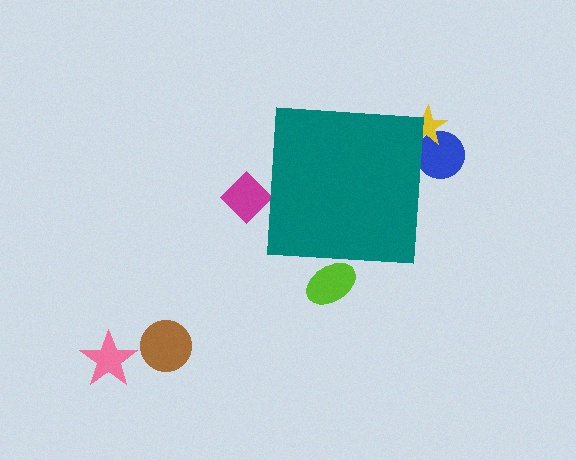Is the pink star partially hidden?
No, the pink star is fully visible.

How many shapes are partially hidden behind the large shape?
4 shapes are partially hidden.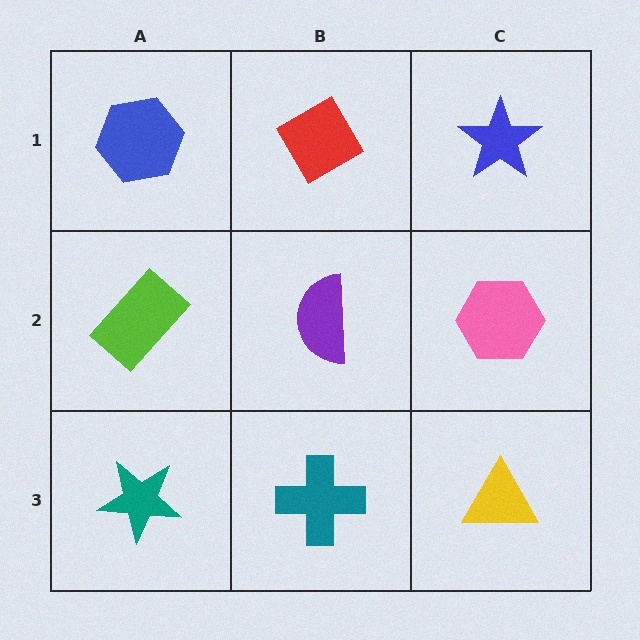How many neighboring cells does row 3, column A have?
2.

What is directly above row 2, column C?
A blue star.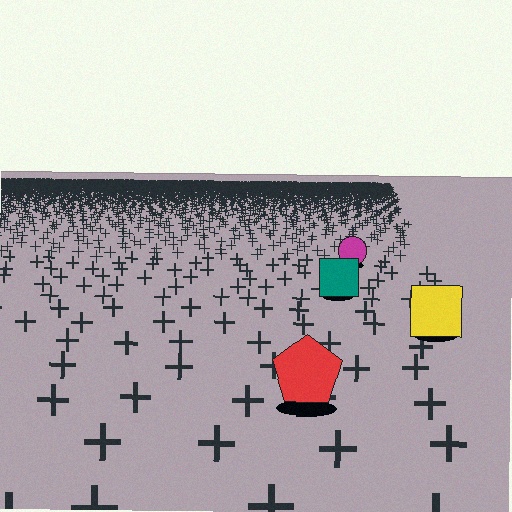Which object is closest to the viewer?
The red pentagon is closest. The texture marks near it are larger and more spread out.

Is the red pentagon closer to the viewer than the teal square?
Yes. The red pentagon is closer — you can tell from the texture gradient: the ground texture is coarser near it.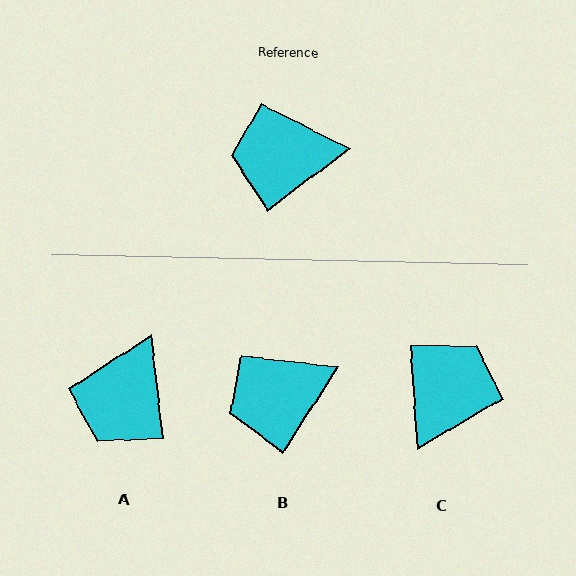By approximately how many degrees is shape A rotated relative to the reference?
Approximately 60 degrees counter-clockwise.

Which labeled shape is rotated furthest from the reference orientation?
C, about 123 degrees away.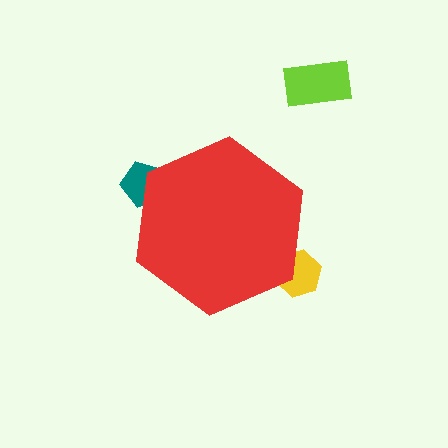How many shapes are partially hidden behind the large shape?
2 shapes are partially hidden.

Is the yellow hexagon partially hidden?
Yes, the yellow hexagon is partially hidden behind the red hexagon.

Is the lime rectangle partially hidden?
No, the lime rectangle is fully visible.